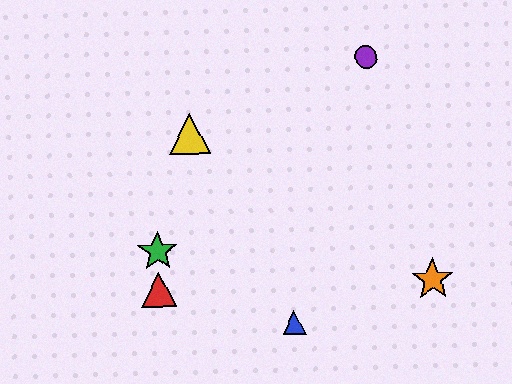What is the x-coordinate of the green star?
The green star is at x≈158.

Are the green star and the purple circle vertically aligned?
No, the green star is at x≈158 and the purple circle is at x≈366.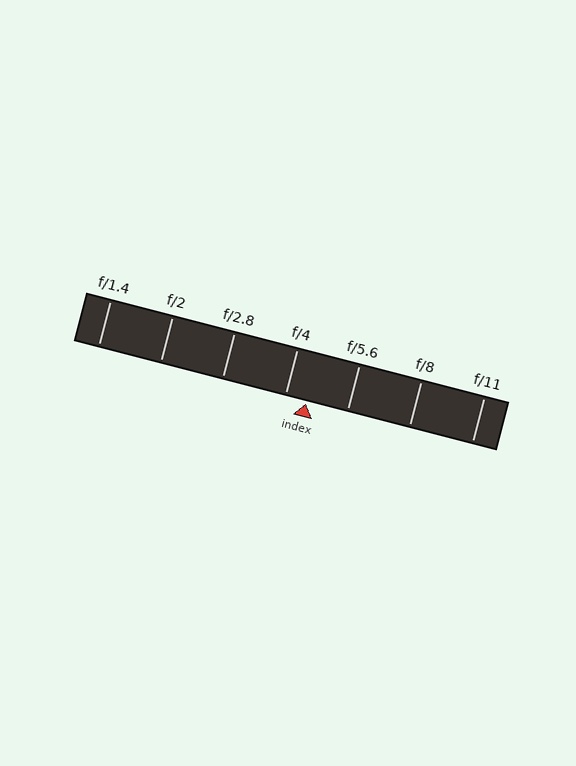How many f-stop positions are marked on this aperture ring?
There are 7 f-stop positions marked.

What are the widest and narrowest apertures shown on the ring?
The widest aperture shown is f/1.4 and the narrowest is f/11.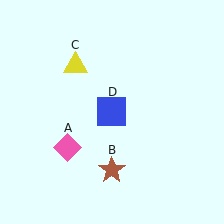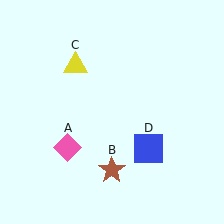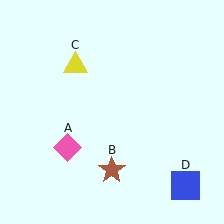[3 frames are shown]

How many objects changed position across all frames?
1 object changed position: blue square (object D).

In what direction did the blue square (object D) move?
The blue square (object D) moved down and to the right.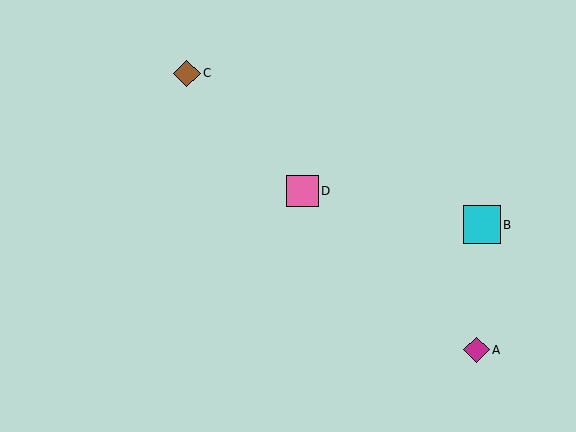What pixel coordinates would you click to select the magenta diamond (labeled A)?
Click at (477, 350) to select the magenta diamond A.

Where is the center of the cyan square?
The center of the cyan square is at (482, 225).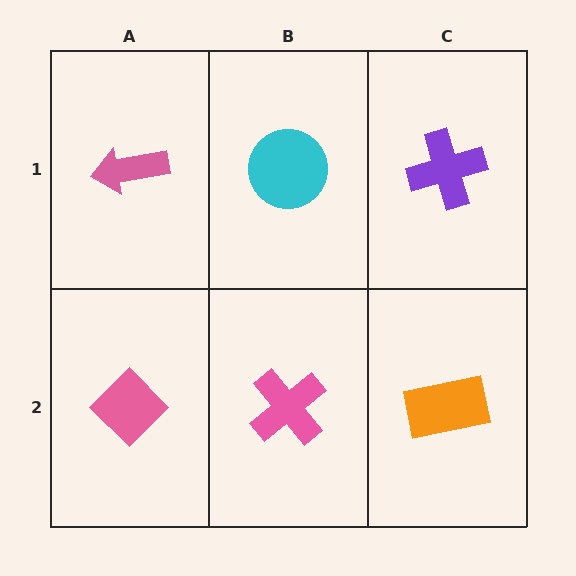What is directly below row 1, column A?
A pink diamond.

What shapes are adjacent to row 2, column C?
A purple cross (row 1, column C), a pink cross (row 2, column B).